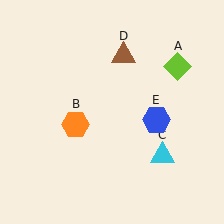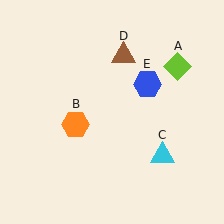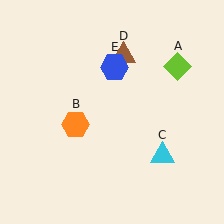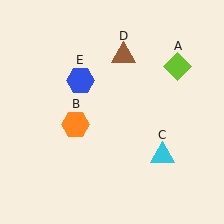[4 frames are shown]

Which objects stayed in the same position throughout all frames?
Lime diamond (object A) and orange hexagon (object B) and cyan triangle (object C) and brown triangle (object D) remained stationary.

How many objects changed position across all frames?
1 object changed position: blue hexagon (object E).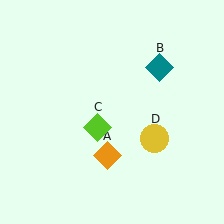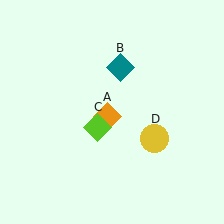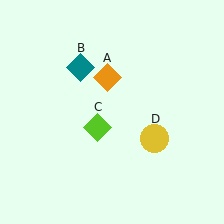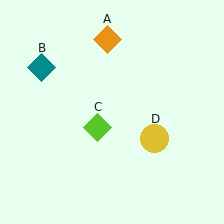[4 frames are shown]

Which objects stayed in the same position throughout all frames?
Lime diamond (object C) and yellow circle (object D) remained stationary.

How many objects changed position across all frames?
2 objects changed position: orange diamond (object A), teal diamond (object B).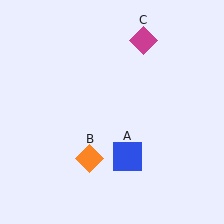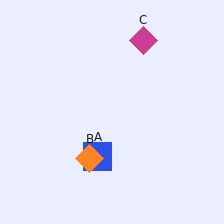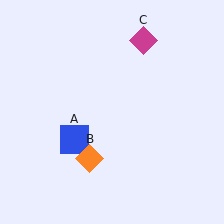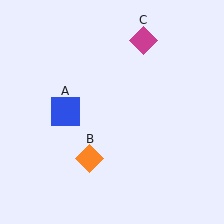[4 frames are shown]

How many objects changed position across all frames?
1 object changed position: blue square (object A).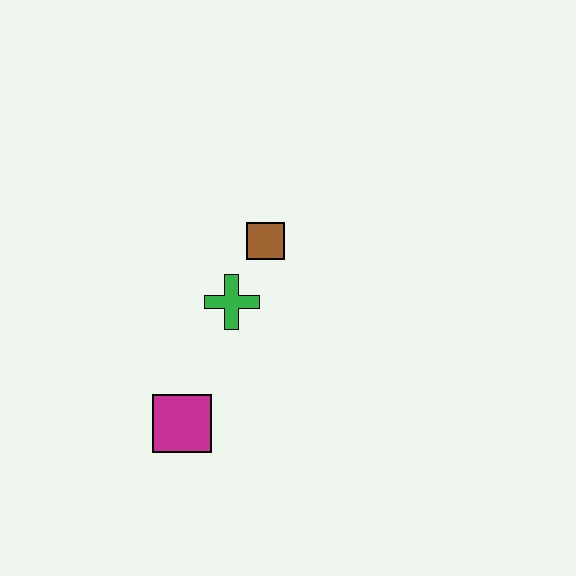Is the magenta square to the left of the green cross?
Yes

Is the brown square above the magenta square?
Yes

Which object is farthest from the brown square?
The magenta square is farthest from the brown square.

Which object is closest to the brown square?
The green cross is closest to the brown square.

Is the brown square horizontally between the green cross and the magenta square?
No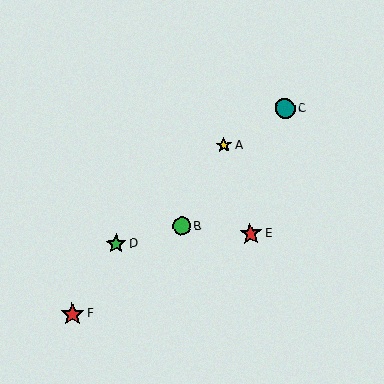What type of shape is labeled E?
Shape E is a red star.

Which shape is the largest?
The red star (labeled F) is the largest.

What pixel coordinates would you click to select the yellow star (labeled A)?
Click at (224, 145) to select the yellow star A.